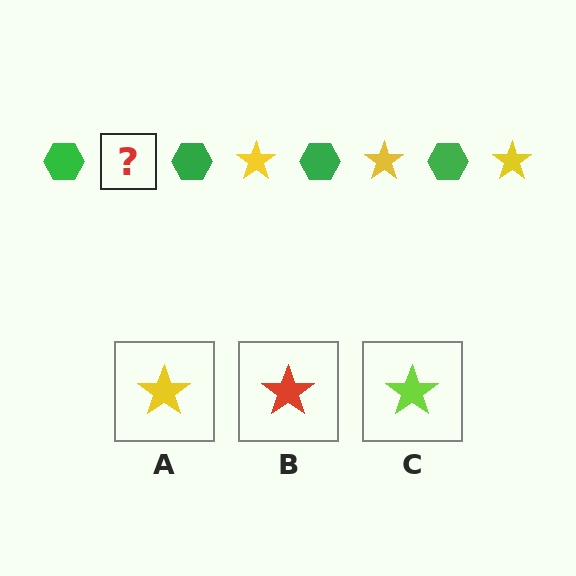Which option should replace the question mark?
Option A.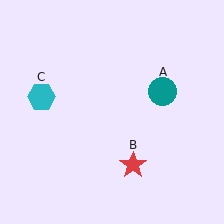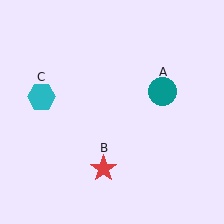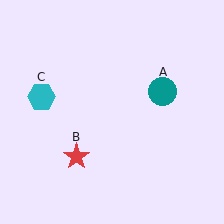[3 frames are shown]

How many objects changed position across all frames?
1 object changed position: red star (object B).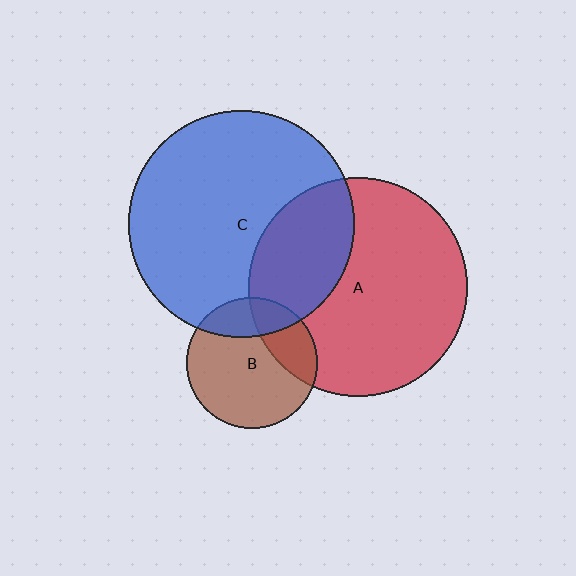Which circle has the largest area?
Circle C (blue).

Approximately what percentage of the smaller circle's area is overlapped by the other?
Approximately 30%.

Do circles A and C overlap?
Yes.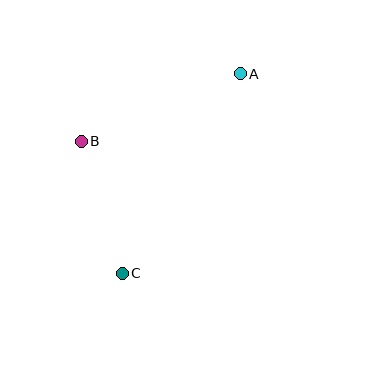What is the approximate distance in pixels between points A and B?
The distance between A and B is approximately 173 pixels.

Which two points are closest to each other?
Points B and C are closest to each other.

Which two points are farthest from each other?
Points A and C are farthest from each other.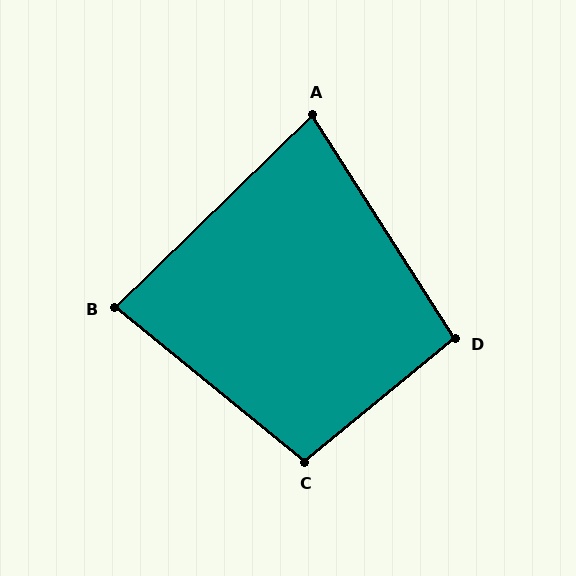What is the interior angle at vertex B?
Approximately 83 degrees (acute).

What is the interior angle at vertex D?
Approximately 97 degrees (obtuse).